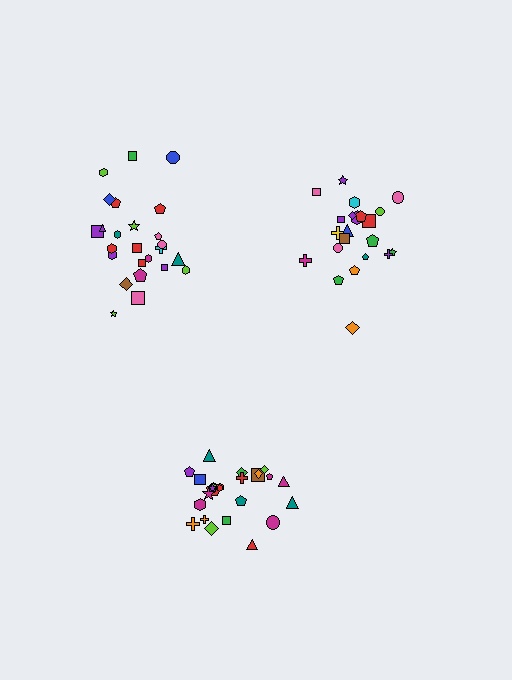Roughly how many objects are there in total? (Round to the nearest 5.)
Roughly 70 objects in total.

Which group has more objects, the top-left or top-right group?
The top-left group.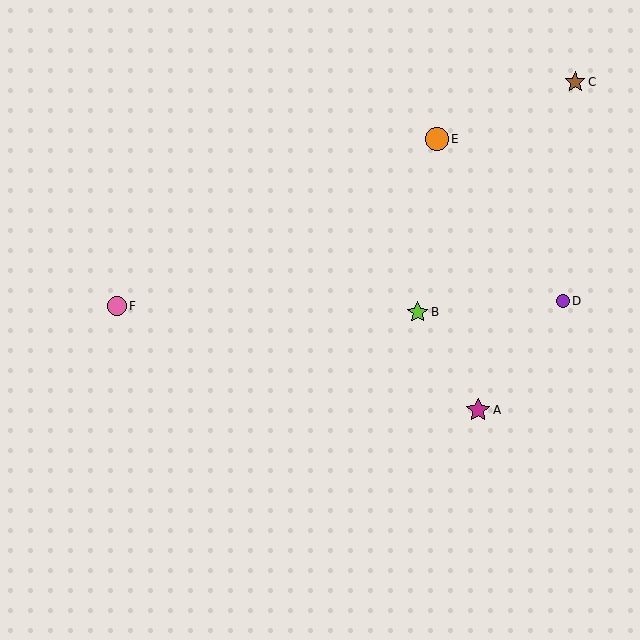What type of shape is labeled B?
Shape B is a lime star.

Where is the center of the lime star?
The center of the lime star is at (418, 312).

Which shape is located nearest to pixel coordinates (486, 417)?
The magenta star (labeled A) at (478, 410) is nearest to that location.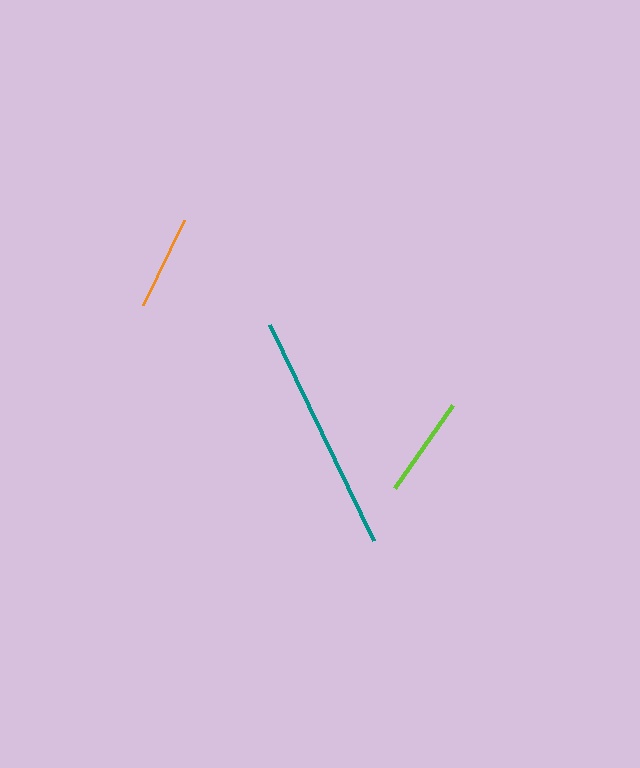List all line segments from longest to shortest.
From longest to shortest: teal, lime, orange.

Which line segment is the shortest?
The orange line is the shortest at approximately 94 pixels.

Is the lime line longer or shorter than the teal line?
The teal line is longer than the lime line.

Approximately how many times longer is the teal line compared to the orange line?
The teal line is approximately 2.5 times the length of the orange line.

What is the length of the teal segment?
The teal segment is approximately 240 pixels long.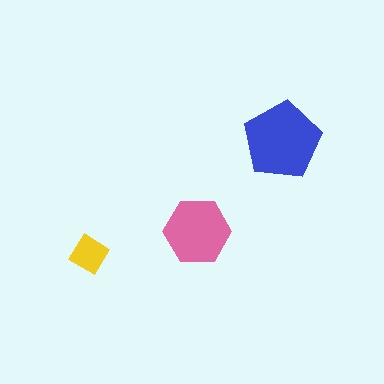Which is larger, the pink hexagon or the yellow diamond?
The pink hexagon.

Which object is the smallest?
The yellow diamond.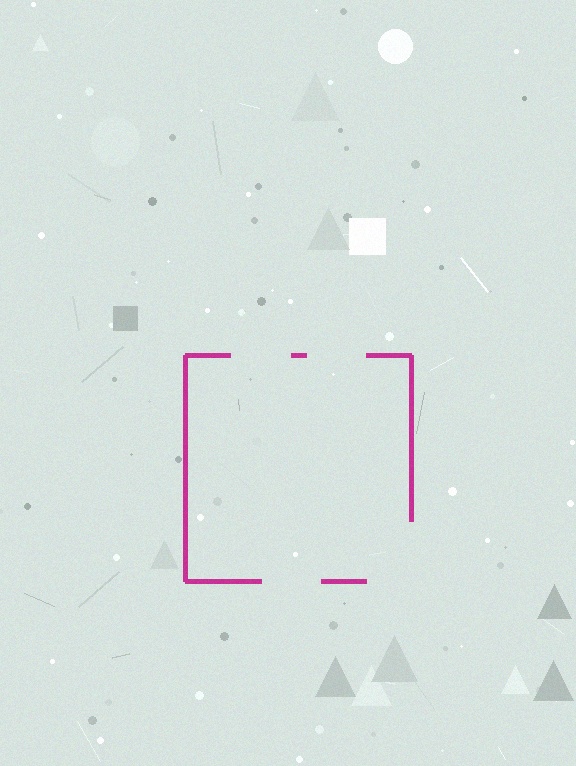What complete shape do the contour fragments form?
The contour fragments form a square.